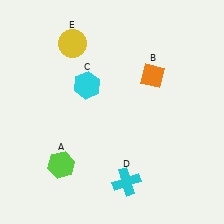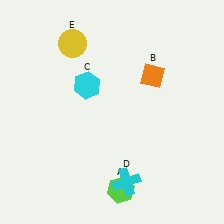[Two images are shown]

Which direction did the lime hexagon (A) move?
The lime hexagon (A) moved right.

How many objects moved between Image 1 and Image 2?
1 object moved between the two images.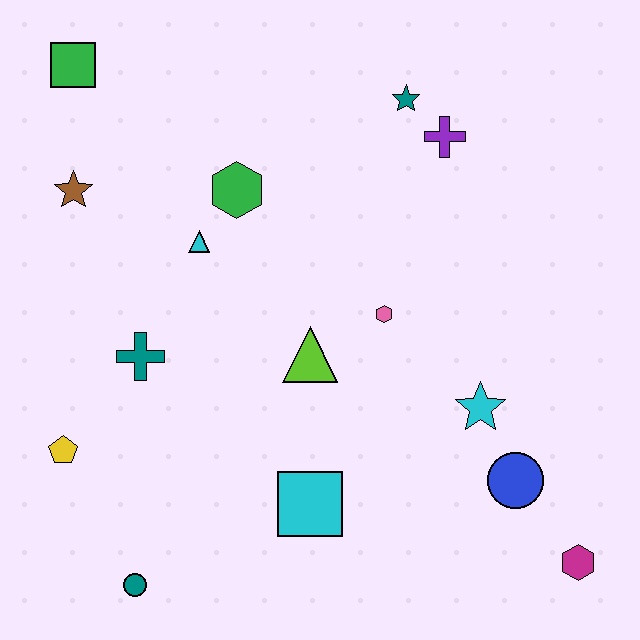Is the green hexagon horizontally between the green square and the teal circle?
No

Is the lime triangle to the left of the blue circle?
Yes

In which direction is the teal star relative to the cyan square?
The teal star is above the cyan square.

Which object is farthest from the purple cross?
The teal circle is farthest from the purple cross.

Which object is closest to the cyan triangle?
The green hexagon is closest to the cyan triangle.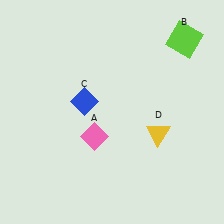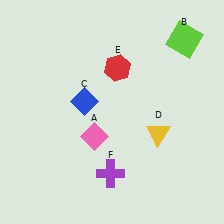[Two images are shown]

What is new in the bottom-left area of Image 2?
A purple cross (F) was added in the bottom-left area of Image 2.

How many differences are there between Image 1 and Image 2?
There are 2 differences between the two images.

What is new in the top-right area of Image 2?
A red hexagon (E) was added in the top-right area of Image 2.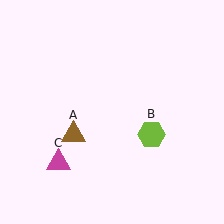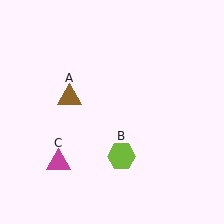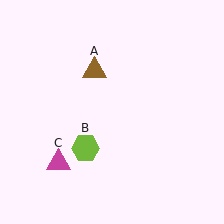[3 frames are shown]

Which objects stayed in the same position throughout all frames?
Magenta triangle (object C) remained stationary.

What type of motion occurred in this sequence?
The brown triangle (object A), lime hexagon (object B) rotated clockwise around the center of the scene.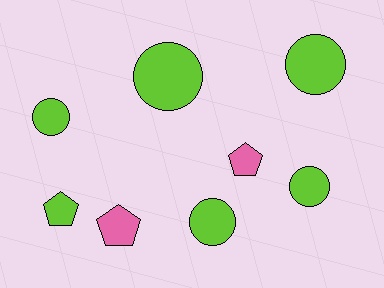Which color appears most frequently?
Lime, with 6 objects.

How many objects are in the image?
There are 8 objects.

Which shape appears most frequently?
Circle, with 5 objects.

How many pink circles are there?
There are no pink circles.